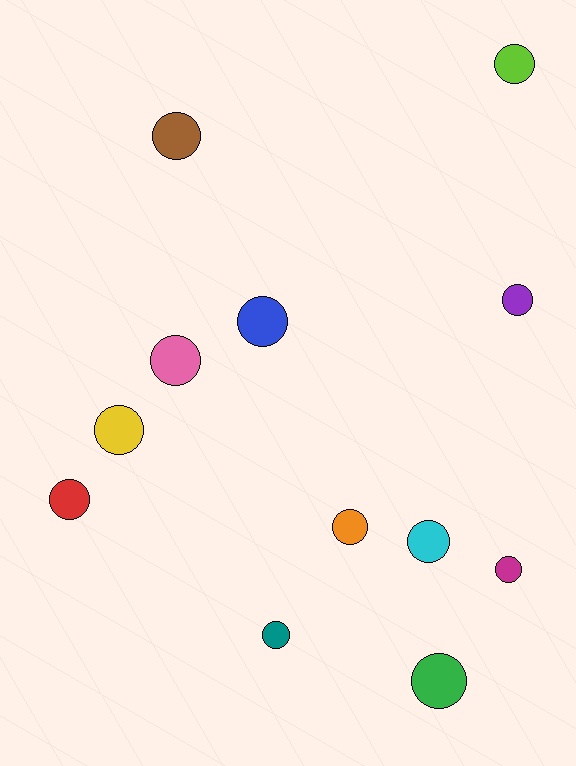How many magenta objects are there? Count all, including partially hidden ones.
There is 1 magenta object.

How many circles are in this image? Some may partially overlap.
There are 12 circles.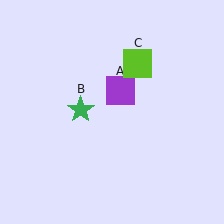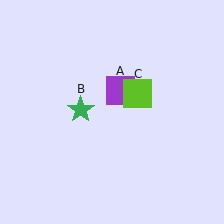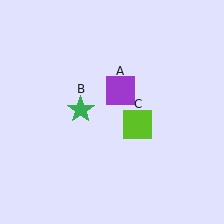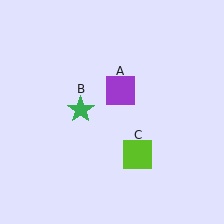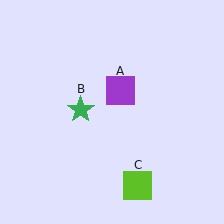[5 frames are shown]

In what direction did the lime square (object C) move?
The lime square (object C) moved down.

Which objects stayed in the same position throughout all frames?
Purple square (object A) and green star (object B) remained stationary.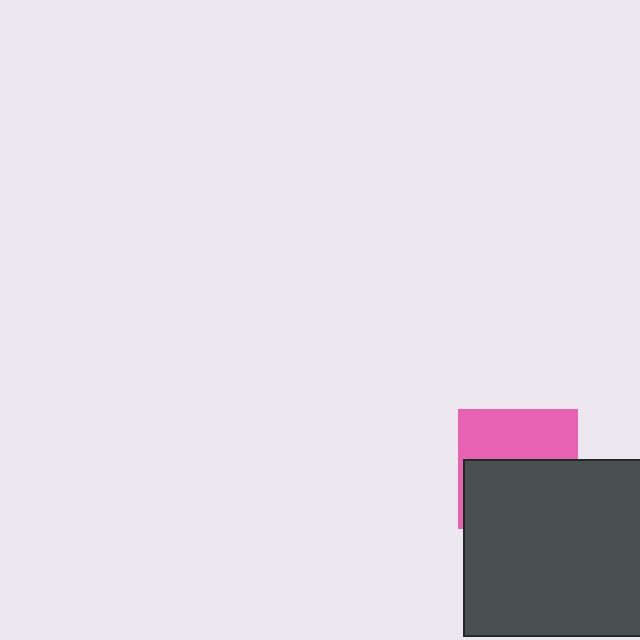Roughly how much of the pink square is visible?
A small part of it is visible (roughly 45%).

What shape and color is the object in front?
The object in front is a dark gray square.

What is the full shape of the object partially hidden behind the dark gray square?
The partially hidden object is a pink square.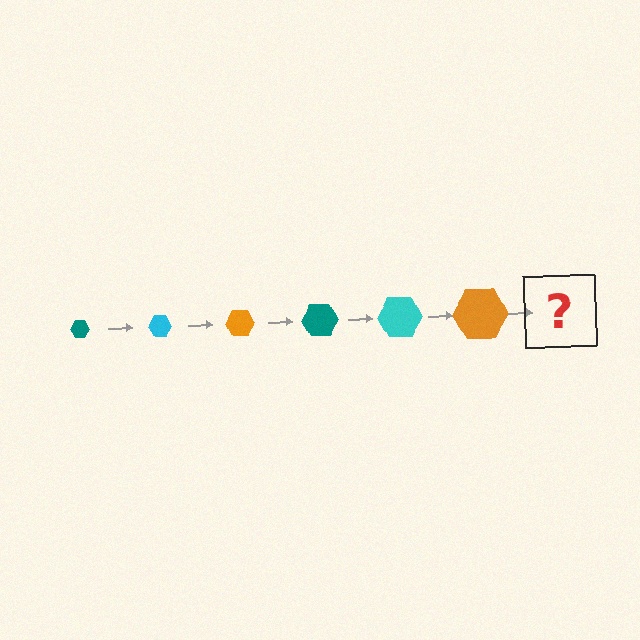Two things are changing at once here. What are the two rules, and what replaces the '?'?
The two rules are that the hexagon grows larger each step and the color cycles through teal, cyan, and orange. The '?' should be a teal hexagon, larger than the previous one.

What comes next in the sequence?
The next element should be a teal hexagon, larger than the previous one.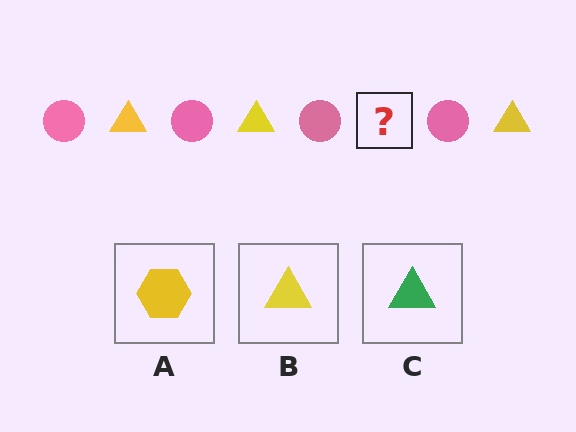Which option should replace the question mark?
Option B.